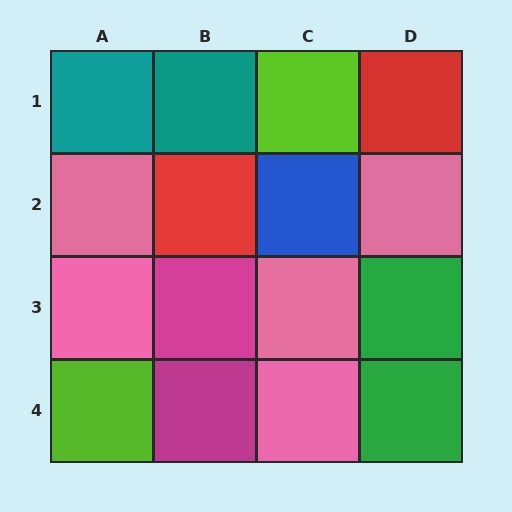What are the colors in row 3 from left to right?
Pink, magenta, pink, green.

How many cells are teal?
2 cells are teal.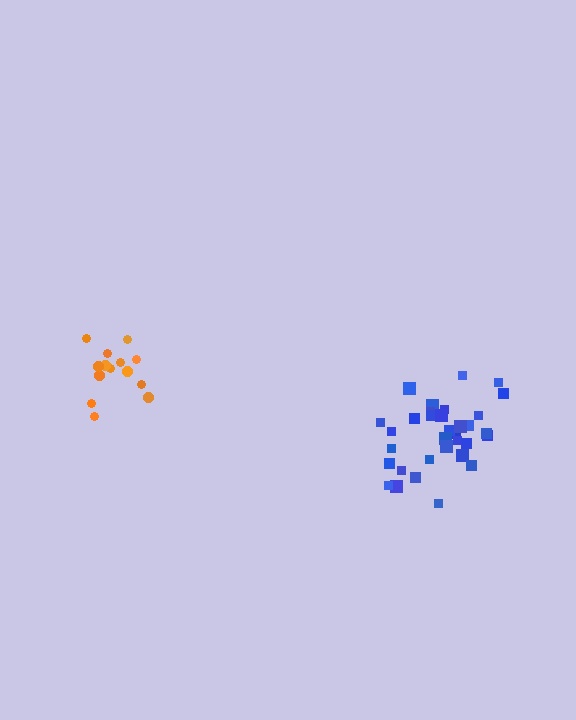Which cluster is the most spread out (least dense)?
Orange.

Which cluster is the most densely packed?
Blue.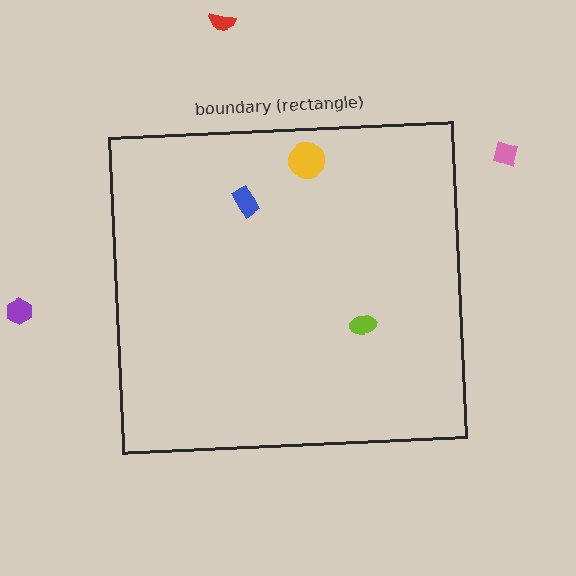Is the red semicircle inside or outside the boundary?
Outside.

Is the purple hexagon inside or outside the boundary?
Outside.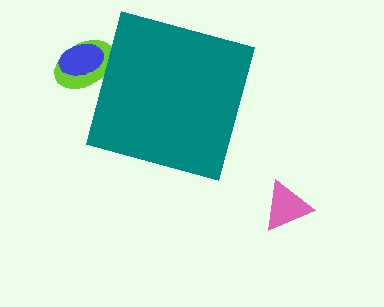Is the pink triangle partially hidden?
No, the pink triangle is fully visible.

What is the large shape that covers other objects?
A teal square.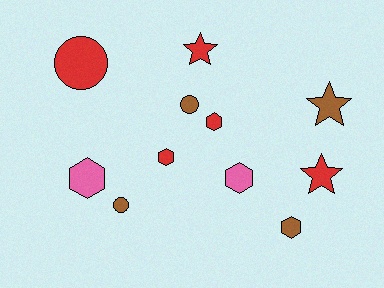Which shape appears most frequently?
Hexagon, with 5 objects.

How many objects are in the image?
There are 11 objects.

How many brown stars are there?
There is 1 brown star.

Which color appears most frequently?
Red, with 5 objects.